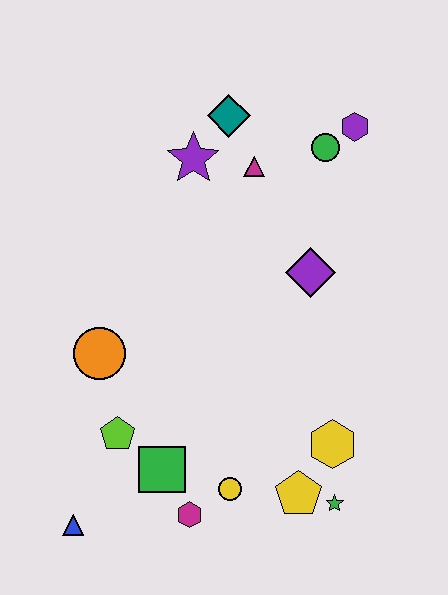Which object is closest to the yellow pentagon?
The green star is closest to the yellow pentagon.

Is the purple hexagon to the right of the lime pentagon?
Yes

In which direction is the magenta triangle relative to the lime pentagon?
The magenta triangle is above the lime pentagon.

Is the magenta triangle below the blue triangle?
No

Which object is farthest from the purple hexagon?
The blue triangle is farthest from the purple hexagon.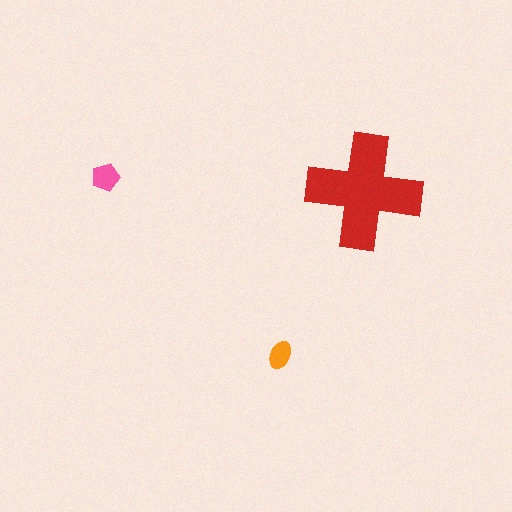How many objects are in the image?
There are 3 objects in the image.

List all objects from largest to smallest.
The red cross, the pink pentagon, the orange ellipse.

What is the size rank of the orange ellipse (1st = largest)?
3rd.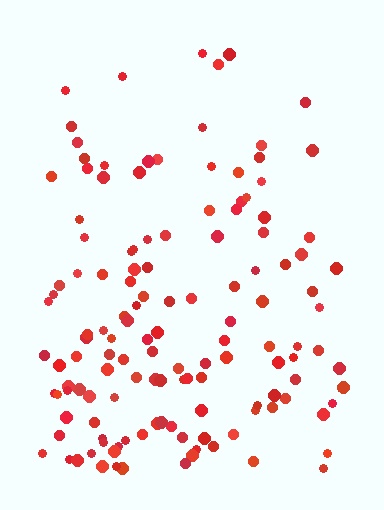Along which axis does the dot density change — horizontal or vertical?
Vertical.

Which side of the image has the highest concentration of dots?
The bottom.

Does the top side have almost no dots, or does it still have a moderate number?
Still a moderate number, just noticeably fewer than the bottom.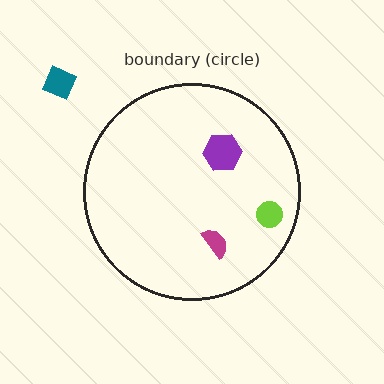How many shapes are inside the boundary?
3 inside, 1 outside.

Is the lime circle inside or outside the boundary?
Inside.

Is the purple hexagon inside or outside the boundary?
Inside.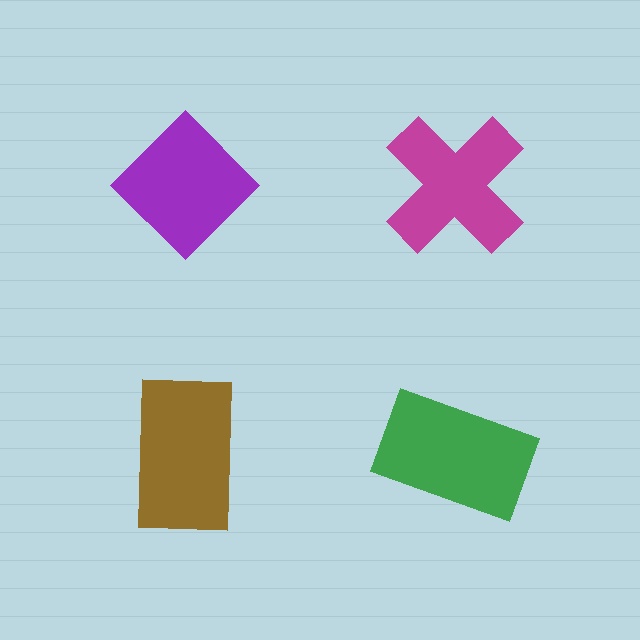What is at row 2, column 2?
A green rectangle.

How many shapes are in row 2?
2 shapes.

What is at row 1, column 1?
A purple diamond.